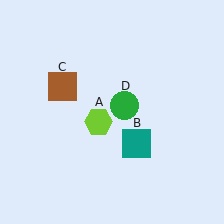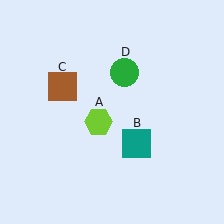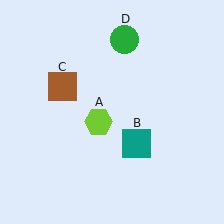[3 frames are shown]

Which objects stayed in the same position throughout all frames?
Lime hexagon (object A) and teal square (object B) and brown square (object C) remained stationary.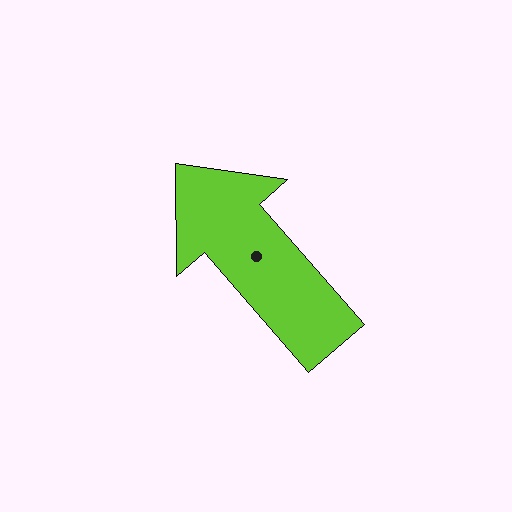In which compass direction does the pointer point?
Northwest.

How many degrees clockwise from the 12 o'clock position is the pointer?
Approximately 319 degrees.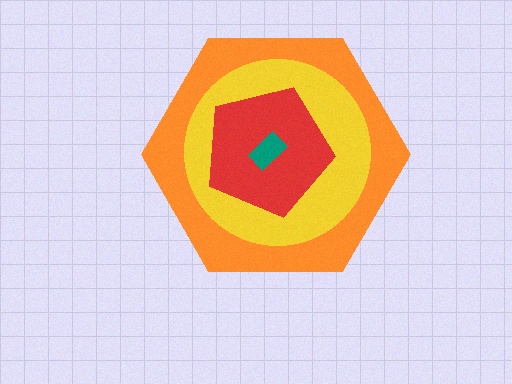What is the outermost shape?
The orange hexagon.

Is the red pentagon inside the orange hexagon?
Yes.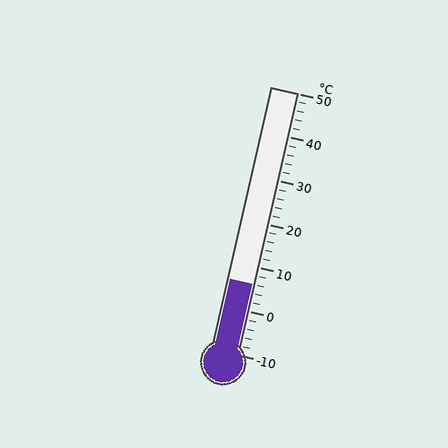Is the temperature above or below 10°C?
The temperature is below 10°C.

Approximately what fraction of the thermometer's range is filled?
The thermometer is filled to approximately 25% of its range.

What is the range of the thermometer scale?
The thermometer scale ranges from -10°C to 50°C.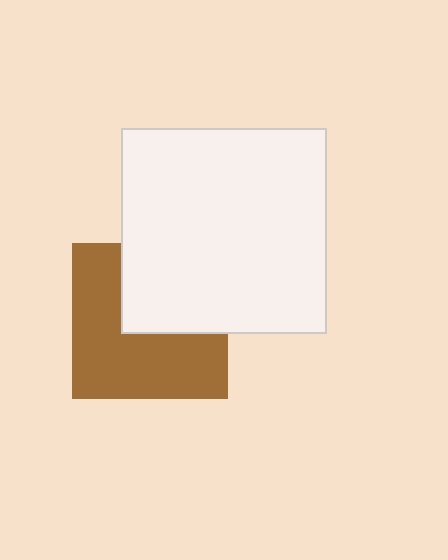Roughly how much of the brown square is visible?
About half of it is visible (roughly 61%).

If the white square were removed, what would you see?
You would see the complete brown square.